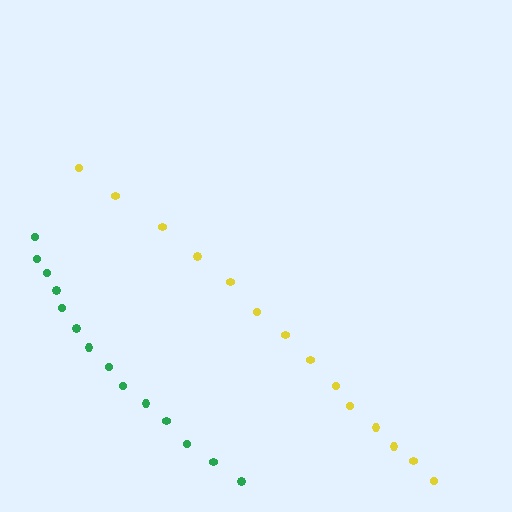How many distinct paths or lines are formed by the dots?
There are 2 distinct paths.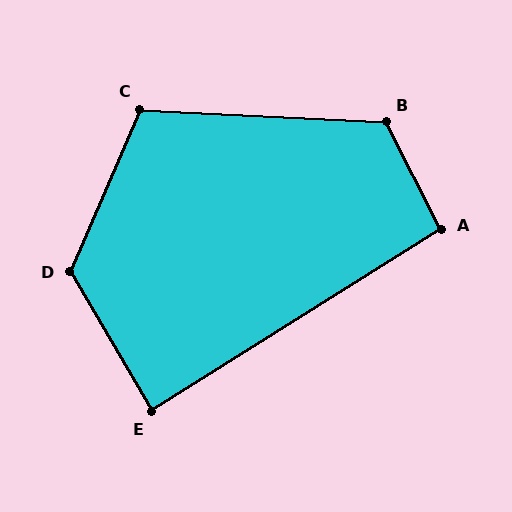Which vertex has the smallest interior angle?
E, at approximately 88 degrees.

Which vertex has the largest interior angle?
D, at approximately 126 degrees.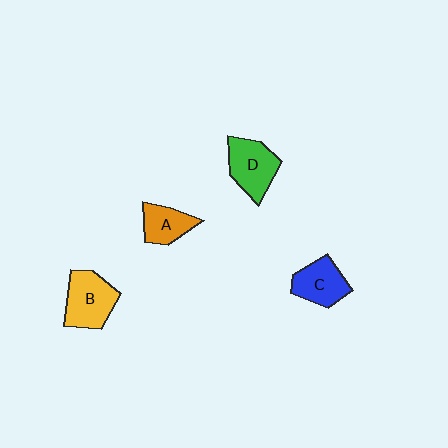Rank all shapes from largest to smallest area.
From largest to smallest: B (yellow), D (green), C (blue), A (orange).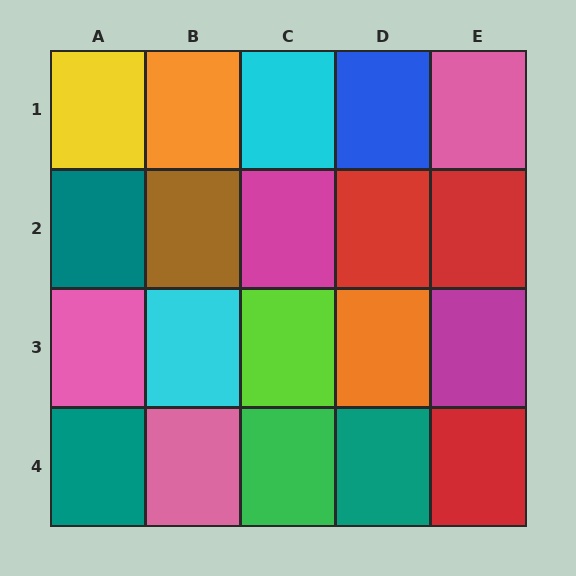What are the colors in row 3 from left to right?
Pink, cyan, lime, orange, magenta.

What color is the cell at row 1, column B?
Orange.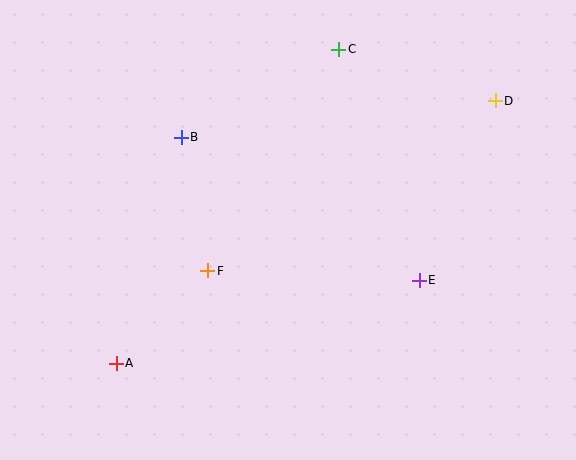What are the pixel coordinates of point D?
Point D is at (495, 101).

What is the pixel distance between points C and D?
The distance between C and D is 165 pixels.